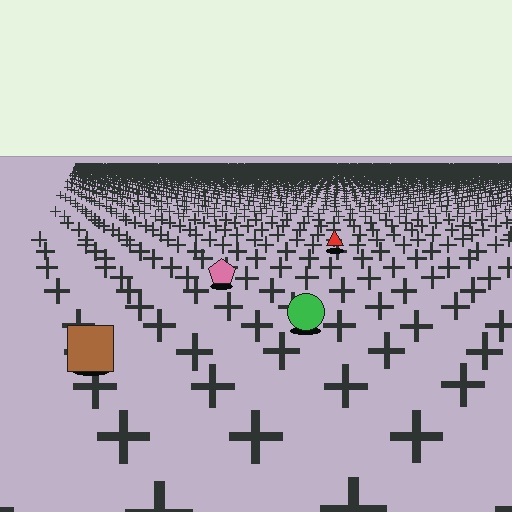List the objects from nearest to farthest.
From nearest to farthest: the brown square, the green circle, the pink pentagon, the red triangle.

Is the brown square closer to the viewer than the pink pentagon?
Yes. The brown square is closer — you can tell from the texture gradient: the ground texture is coarser near it.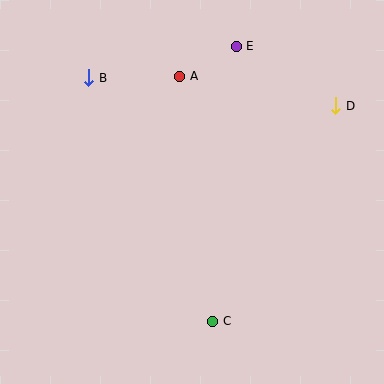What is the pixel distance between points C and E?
The distance between C and E is 276 pixels.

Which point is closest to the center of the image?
Point A at (180, 76) is closest to the center.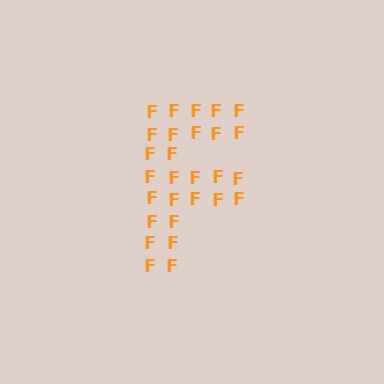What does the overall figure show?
The overall figure shows the letter F.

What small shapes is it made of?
It is made of small letter F's.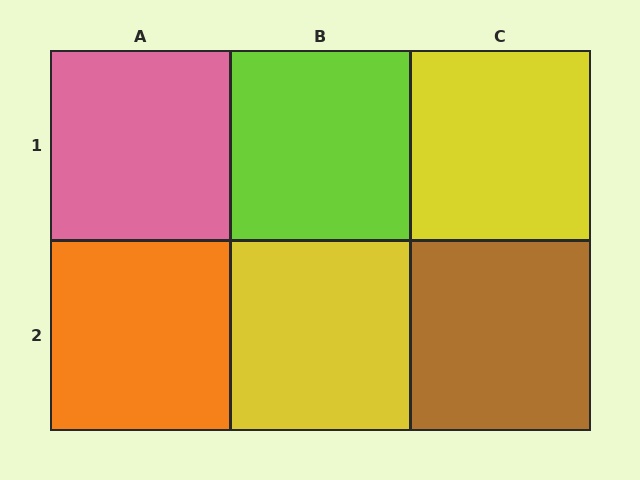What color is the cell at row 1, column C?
Yellow.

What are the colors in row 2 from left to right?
Orange, yellow, brown.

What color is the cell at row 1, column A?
Pink.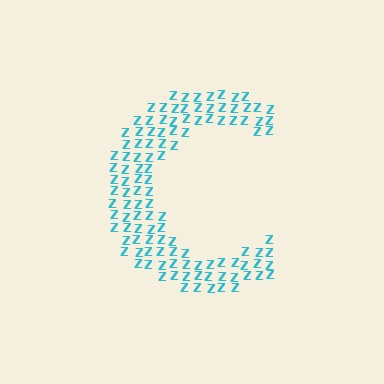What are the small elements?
The small elements are letter Z's.